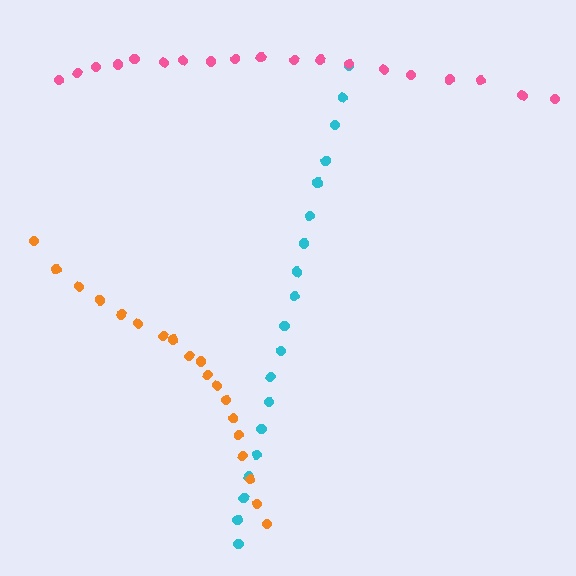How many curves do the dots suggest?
There are 3 distinct paths.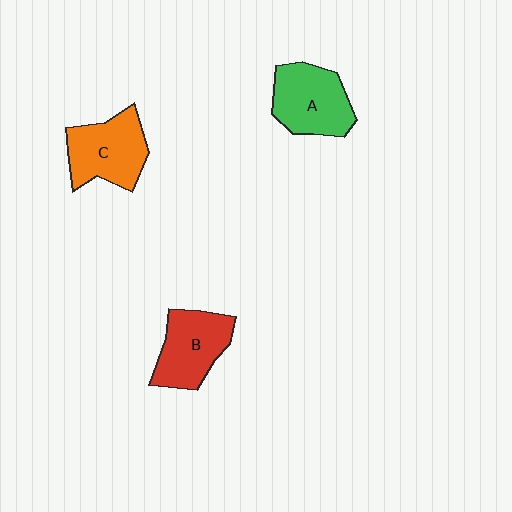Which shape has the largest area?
Shape C (orange).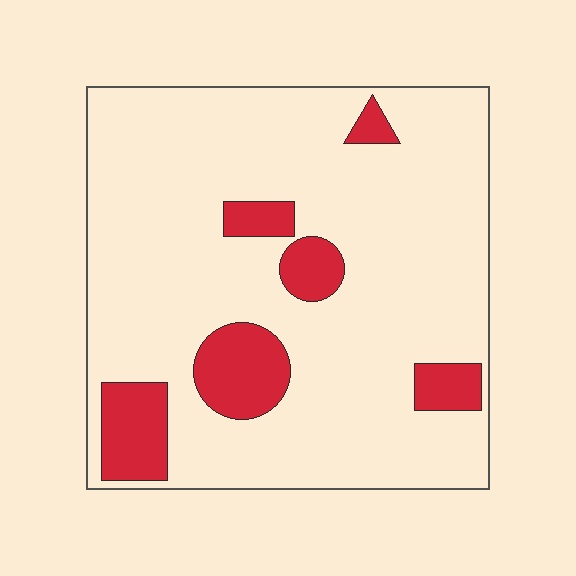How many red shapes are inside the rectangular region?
6.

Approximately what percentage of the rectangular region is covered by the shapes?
Approximately 15%.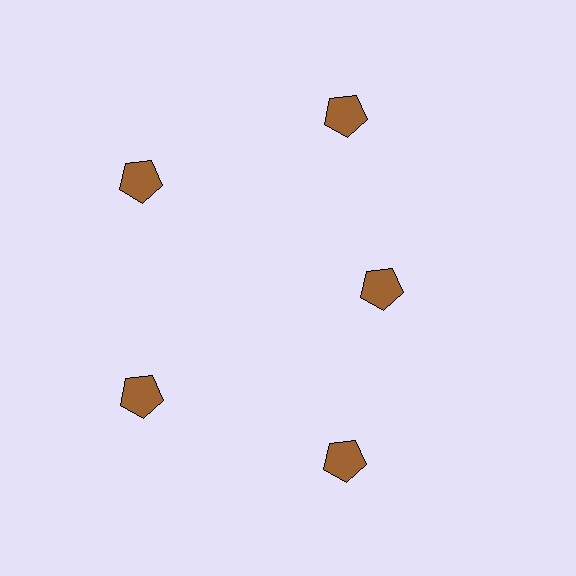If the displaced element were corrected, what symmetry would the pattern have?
It would have 5-fold rotational symmetry — the pattern would map onto itself every 72 degrees.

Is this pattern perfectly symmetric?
No. The 5 brown pentagons are arranged in a ring, but one element near the 3 o'clock position is pulled inward toward the center, breaking the 5-fold rotational symmetry.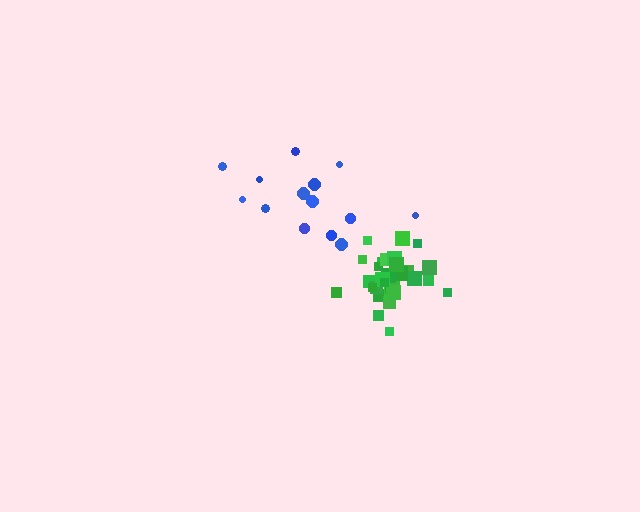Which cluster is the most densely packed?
Green.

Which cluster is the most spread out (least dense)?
Blue.